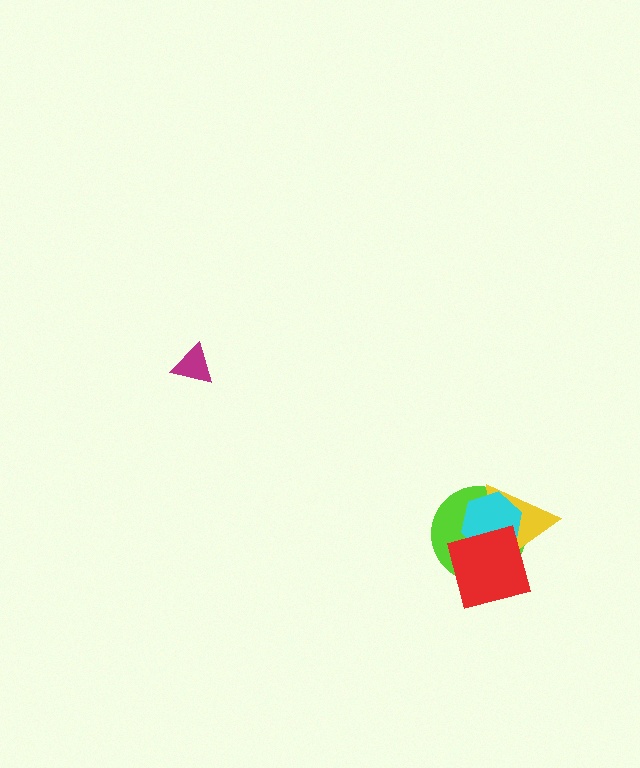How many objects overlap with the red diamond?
3 objects overlap with the red diamond.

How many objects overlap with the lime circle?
3 objects overlap with the lime circle.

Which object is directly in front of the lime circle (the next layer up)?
The yellow triangle is directly in front of the lime circle.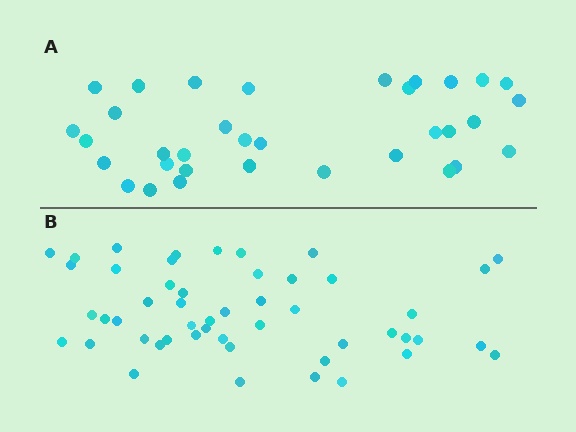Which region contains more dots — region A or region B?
Region B (the bottom region) has more dots.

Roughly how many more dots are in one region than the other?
Region B has approximately 15 more dots than region A.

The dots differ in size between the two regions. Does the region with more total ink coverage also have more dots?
No. Region A has more total ink coverage because its dots are larger, but region B actually contains more individual dots. Total area can be misleading — the number of items is what matters here.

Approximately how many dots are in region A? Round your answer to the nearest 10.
About 30 dots. (The exact count is 34, which rounds to 30.)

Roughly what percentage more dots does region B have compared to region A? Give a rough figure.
About 45% more.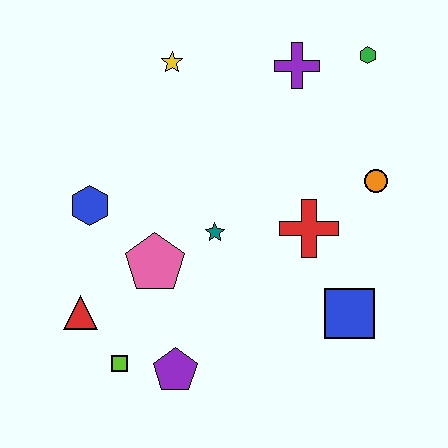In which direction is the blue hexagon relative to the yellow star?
The blue hexagon is below the yellow star.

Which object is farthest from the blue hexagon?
The green hexagon is farthest from the blue hexagon.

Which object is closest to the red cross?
The orange circle is closest to the red cross.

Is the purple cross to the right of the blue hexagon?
Yes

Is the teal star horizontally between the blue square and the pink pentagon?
Yes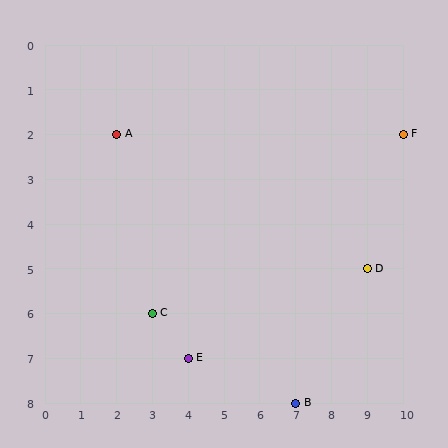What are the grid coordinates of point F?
Point F is at grid coordinates (10, 2).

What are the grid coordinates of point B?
Point B is at grid coordinates (7, 8).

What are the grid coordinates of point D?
Point D is at grid coordinates (9, 5).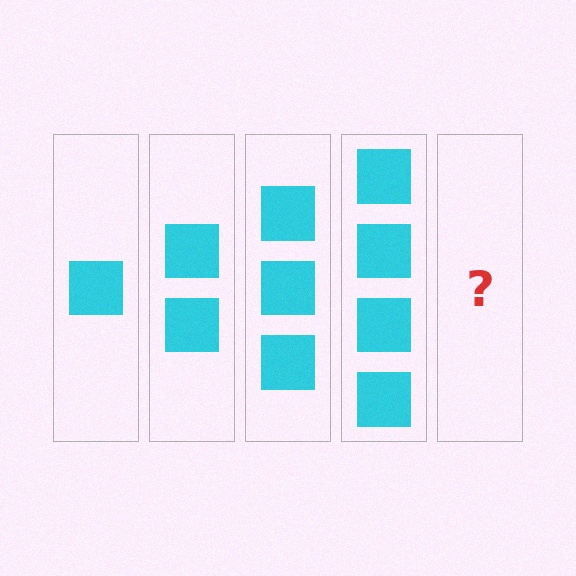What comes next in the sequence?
The next element should be 5 squares.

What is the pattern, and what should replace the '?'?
The pattern is that each step adds one more square. The '?' should be 5 squares.